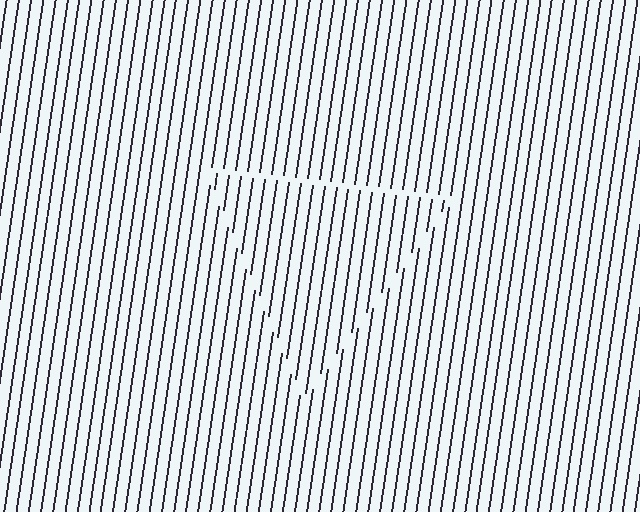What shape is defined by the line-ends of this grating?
An illusory triangle. The interior of the shape contains the same grating, shifted by half a period — the contour is defined by the phase discontinuity where line-ends from the inner and outer gratings abut.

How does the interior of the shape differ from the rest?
The interior of the shape contains the same grating, shifted by half a period — the contour is defined by the phase discontinuity where line-ends from the inner and outer gratings abut.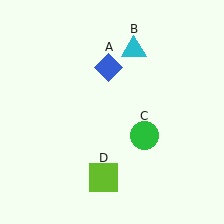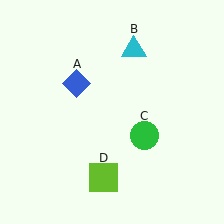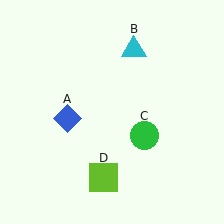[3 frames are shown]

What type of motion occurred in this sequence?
The blue diamond (object A) rotated counterclockwise around the center of the scene.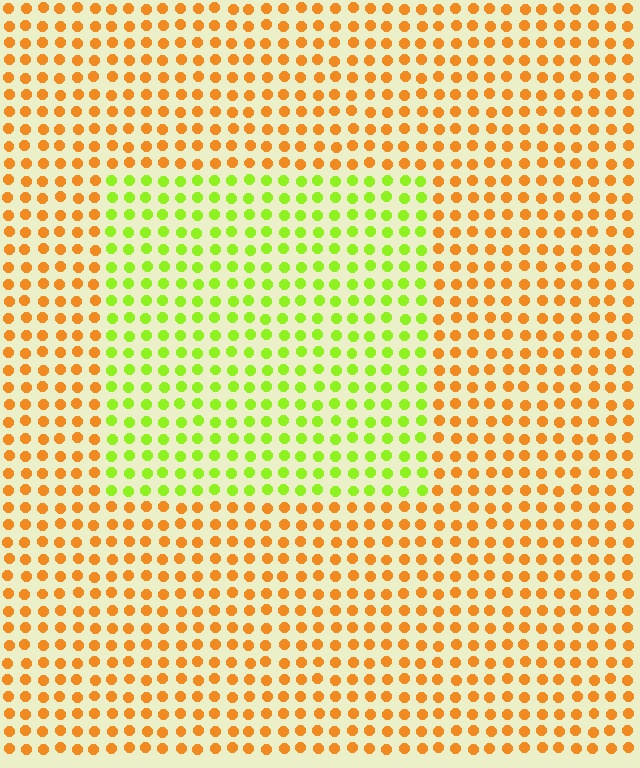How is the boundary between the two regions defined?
The boundary is defined purely by a slight shift in hue (about 58 degrees). Spacing, size, and orientation are identical on both sides.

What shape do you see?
I see a rectangle.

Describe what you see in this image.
The image is filled with small orange elements in a uniform arrangement. A rectangle-shaped region is visible where the elements are tinted to a slightly different hue, forming a subtle color boundary.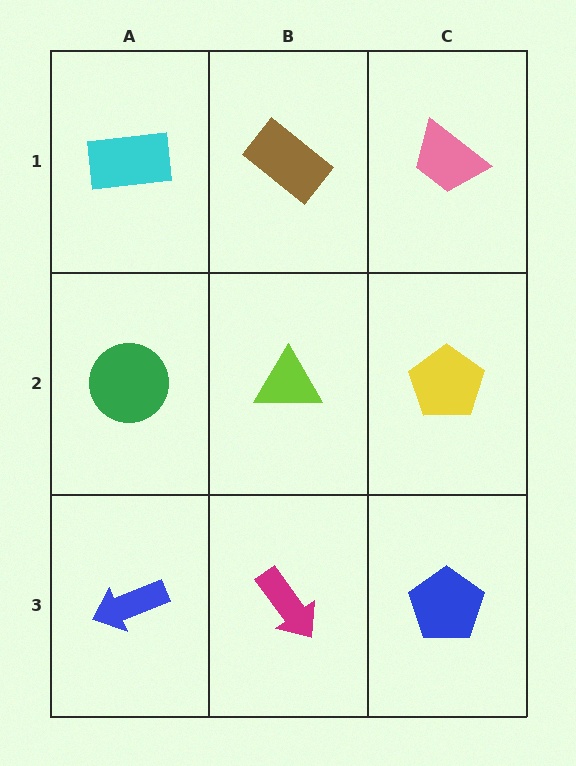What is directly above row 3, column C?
A yellow pentagon.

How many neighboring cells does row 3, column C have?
2.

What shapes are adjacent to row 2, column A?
A cyan rectangle (row 1, column A), a blue arrow (row 3, column A), a lime triangle (row 2, column B).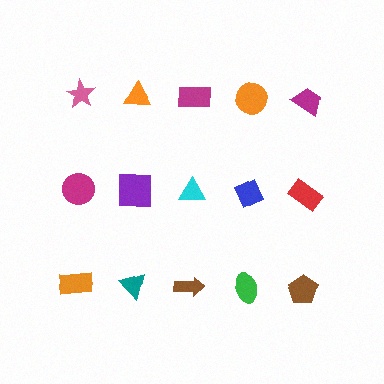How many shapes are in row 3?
5 shapes.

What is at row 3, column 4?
A green ellipse.